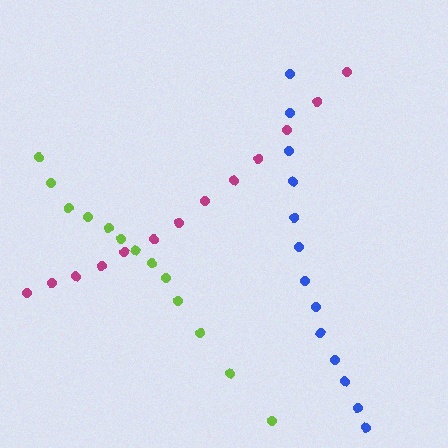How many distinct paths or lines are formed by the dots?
There are 3 distinct paths.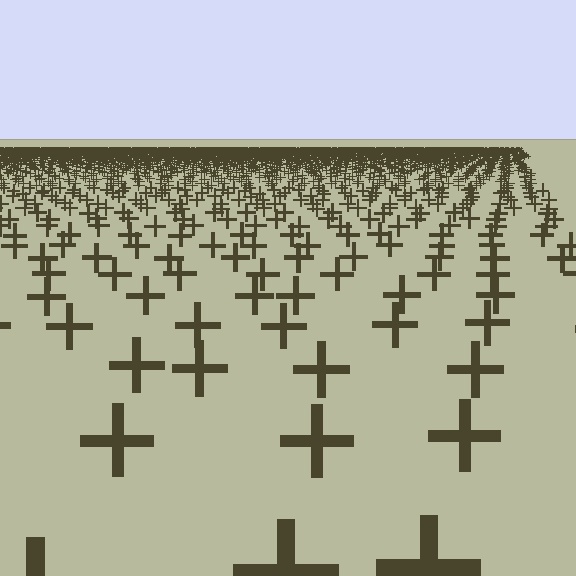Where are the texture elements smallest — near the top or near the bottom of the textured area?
Near the top.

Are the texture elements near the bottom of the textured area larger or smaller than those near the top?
Larger. Near the bottom, elements are closer to the viewer and appear at a bigger on-screen size.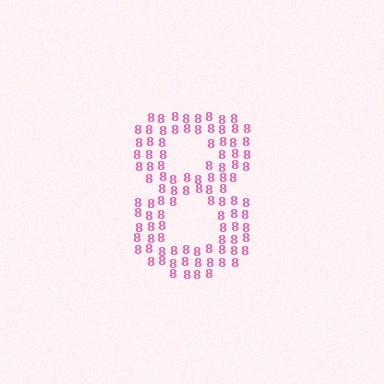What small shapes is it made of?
It is made of small digit 8's.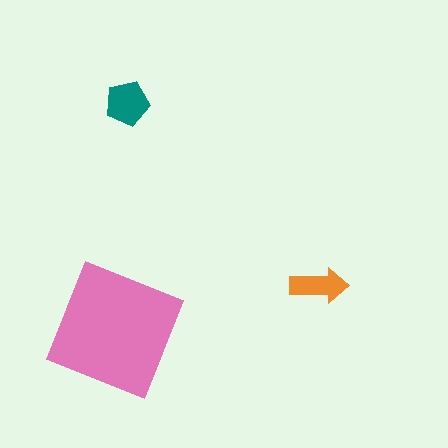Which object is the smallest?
The orange arrow.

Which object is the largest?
The pink square.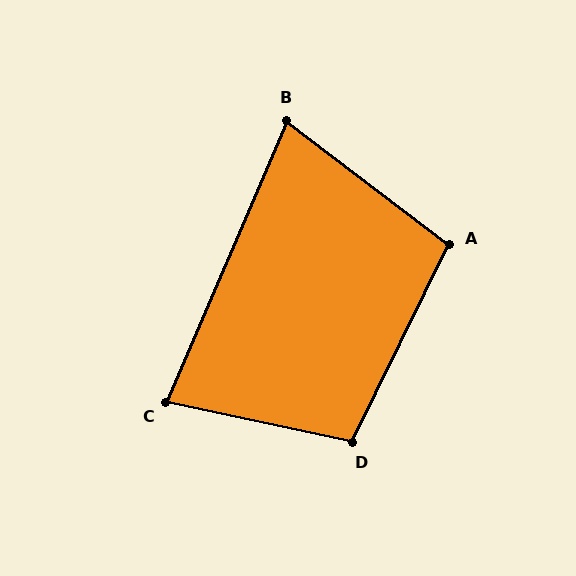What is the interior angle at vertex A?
Approximately 101 degrees (obtuse).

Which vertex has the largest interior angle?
D, at approximately 104 degrees.